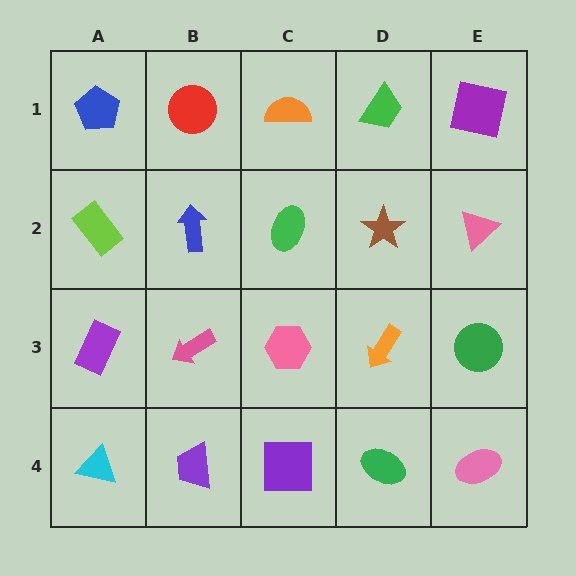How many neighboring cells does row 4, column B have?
3.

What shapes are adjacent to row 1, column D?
A brown star (row 2, column D), an orange semicircle (row 1, column C), a purple square (row 1, column E).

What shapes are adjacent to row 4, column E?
A green circle (row 3, column E), a green ellipse (row 4, column D).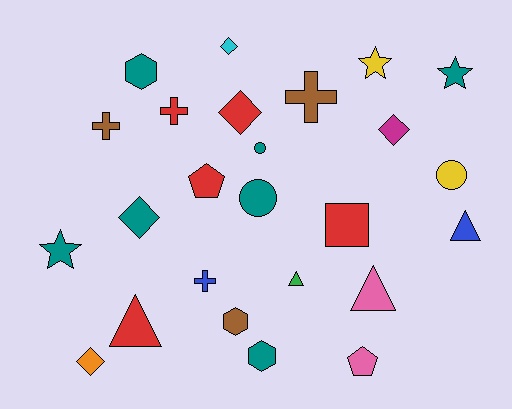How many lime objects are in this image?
There are no lime objects.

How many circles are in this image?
There are 3 circles.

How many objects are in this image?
There are 25 objects.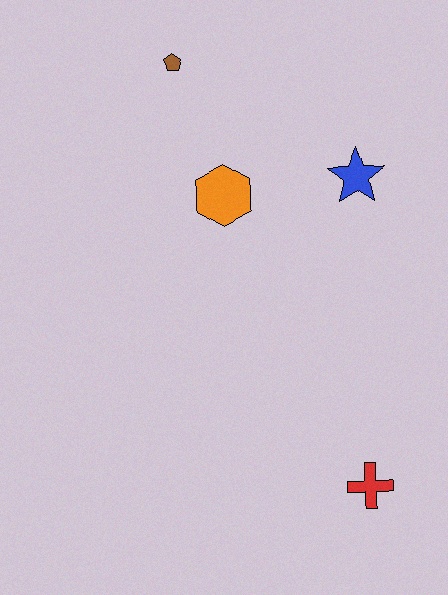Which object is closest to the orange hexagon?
The blue star is closest to the orange hexagon.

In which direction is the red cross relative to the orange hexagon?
The red cross is below the orange hexagon.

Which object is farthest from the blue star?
The red cross is farthest from the blue star.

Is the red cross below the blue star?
Yes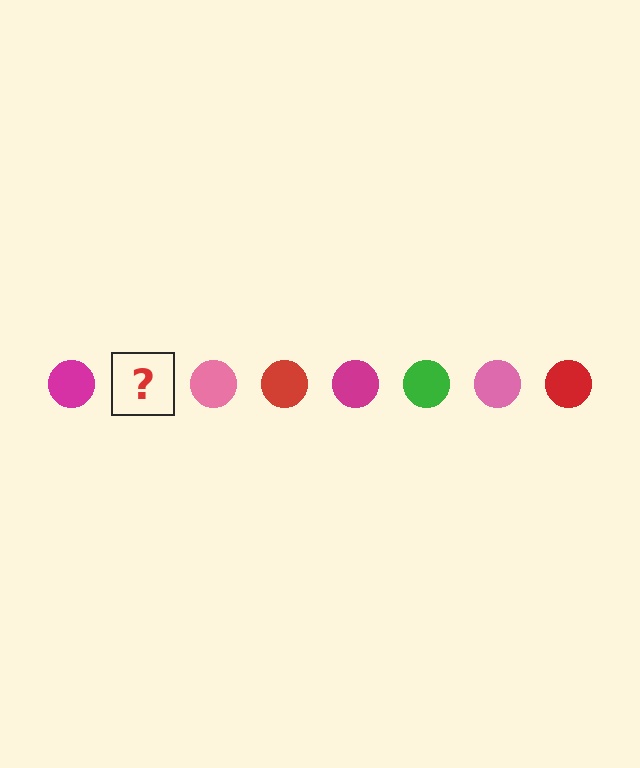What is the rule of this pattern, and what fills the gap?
The rule is that the pattern cycles through magenta, green, pink, red circles. The gap should be filled with a green circle.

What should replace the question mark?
The question mark should be replaced with a green circle.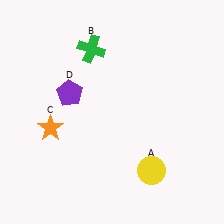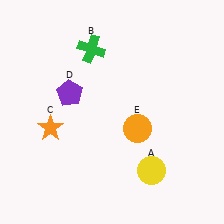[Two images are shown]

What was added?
An orange circle (E) was added in Image 2.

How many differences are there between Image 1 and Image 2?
There is 1 difference between the two images.